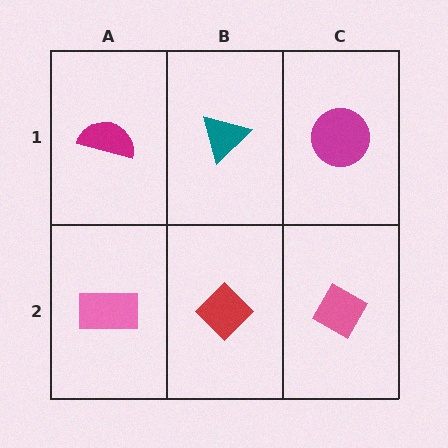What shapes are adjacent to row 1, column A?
A pink rectangle (row 2, column A), a teal triangle (row 1, column B).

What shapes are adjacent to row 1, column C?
A pink diamond (row 2, column C), a teal triangle (row 1, column B).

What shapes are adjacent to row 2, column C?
A magenta circle (row 1, column C), a red diamond (row 2, column B).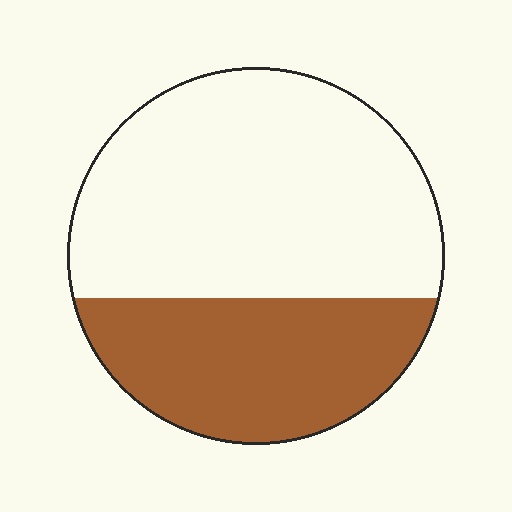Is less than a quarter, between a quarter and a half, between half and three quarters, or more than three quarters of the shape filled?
Between a quarter and a half.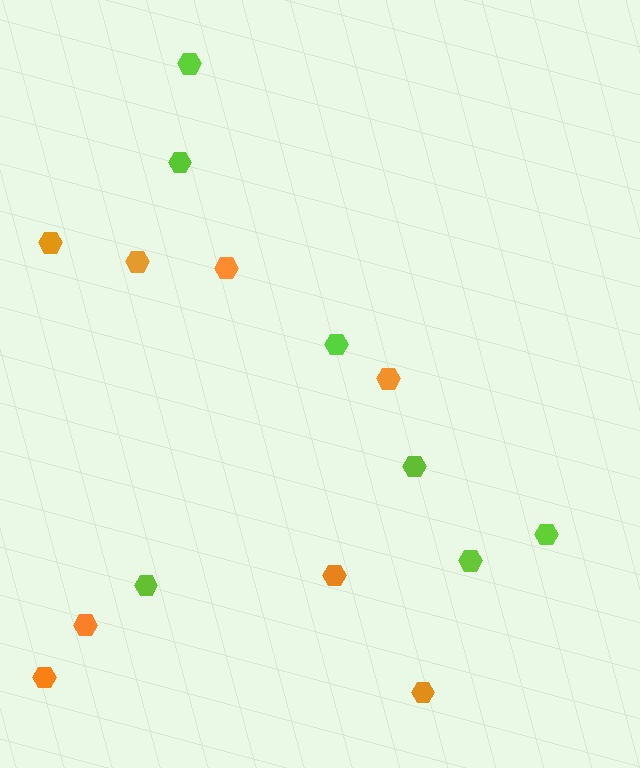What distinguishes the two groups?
There are 2 groups: one group of orange hexagons (8) and one group of lime hexagons (7).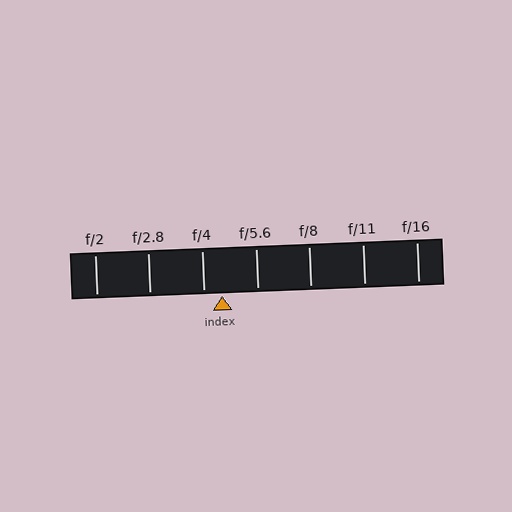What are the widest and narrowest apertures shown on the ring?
The widest aperture shown is f/2 and the narrowest is f/16.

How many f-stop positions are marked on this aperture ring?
There are 7 f-stop positions marked.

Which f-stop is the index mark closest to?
The index mark is closest to f/4.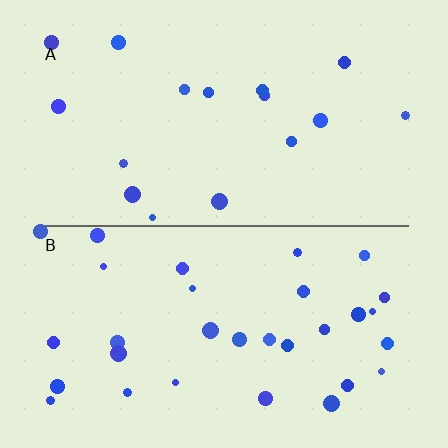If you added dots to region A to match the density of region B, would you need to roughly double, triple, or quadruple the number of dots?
Approximately double.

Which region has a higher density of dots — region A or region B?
B (the bottom).